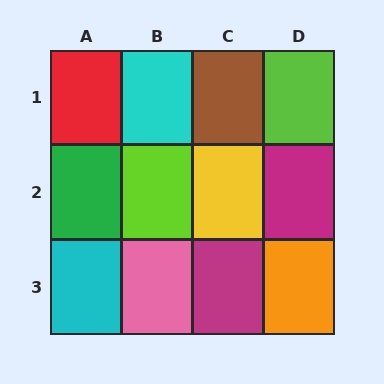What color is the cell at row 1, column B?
Cyan.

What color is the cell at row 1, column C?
Brown.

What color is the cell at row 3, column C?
Magenta.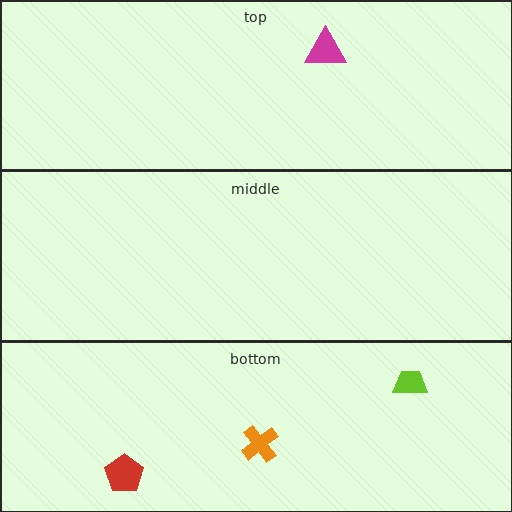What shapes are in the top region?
The magenta triangle.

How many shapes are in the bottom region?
3.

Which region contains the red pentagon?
The bottom region.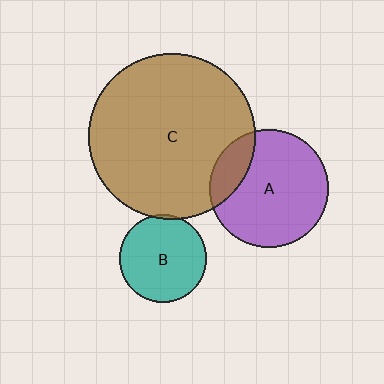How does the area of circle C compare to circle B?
Approximately 3.6 times.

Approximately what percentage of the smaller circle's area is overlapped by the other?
Approximately 20%.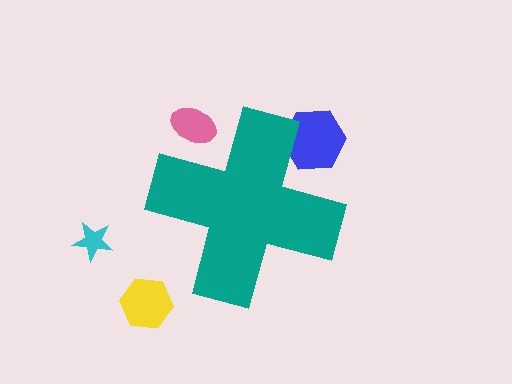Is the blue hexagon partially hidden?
Yes, the blue hexagon is partially hidden behind the teal cross.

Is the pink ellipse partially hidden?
Yes, the pink ellipse is partially hidden behind the teal cross.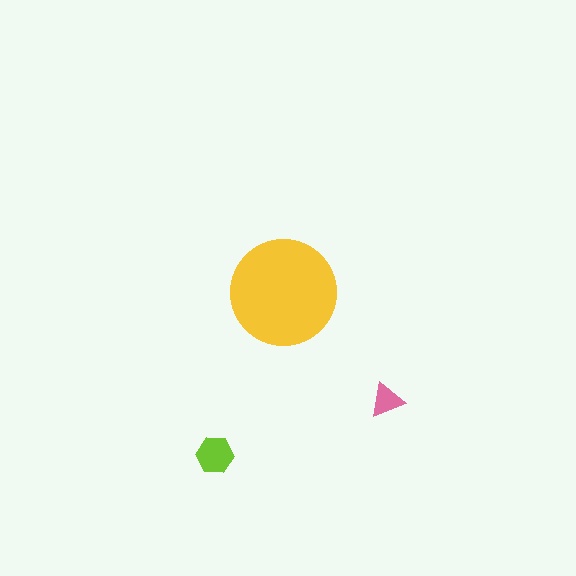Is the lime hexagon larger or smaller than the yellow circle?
Smaller.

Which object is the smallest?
The pink triangle.